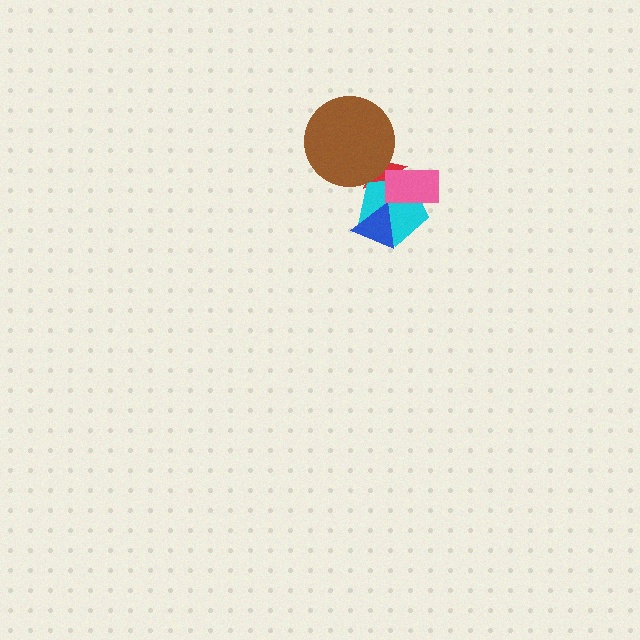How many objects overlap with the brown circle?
1 object overlaps with the brown circle.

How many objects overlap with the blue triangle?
1 object overlaps with the blue triangle.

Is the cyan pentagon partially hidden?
Yes, it is partially covered by another shape.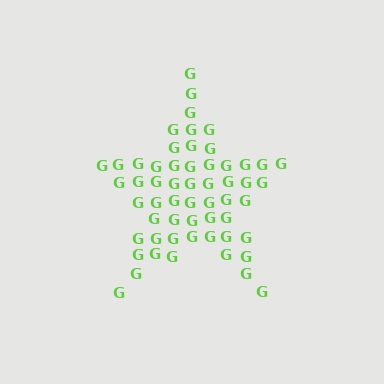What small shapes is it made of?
It is made of small letter G's.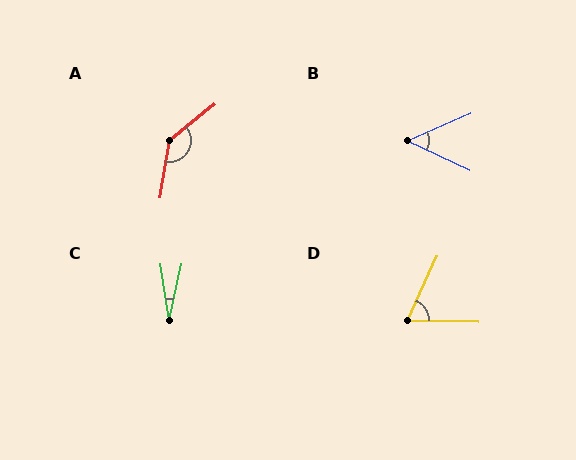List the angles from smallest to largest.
C (21°), B (49°), D (67°), A (138°).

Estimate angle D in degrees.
Approximately 67 degrees.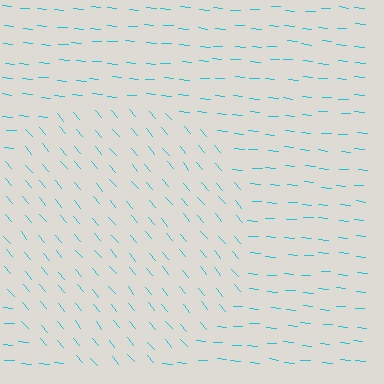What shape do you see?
I see a circle.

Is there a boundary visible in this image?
Yes, there is a texture boundary formed by a change in line orientation.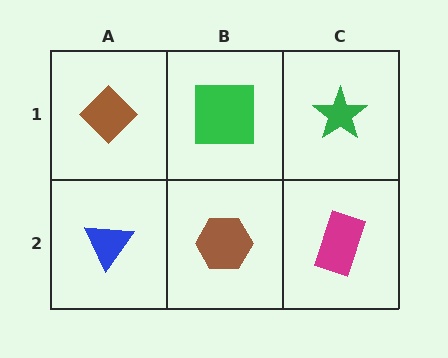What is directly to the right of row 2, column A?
A brown hexagon.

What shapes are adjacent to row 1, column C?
A magenta rectangle (row 2, column C), a green square (row 1, column B).